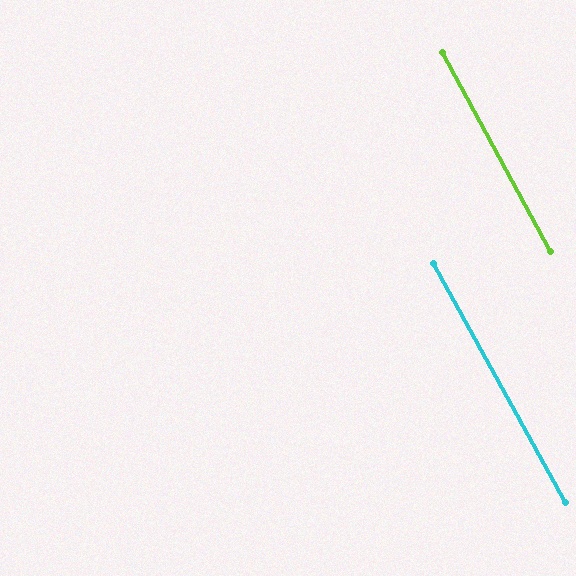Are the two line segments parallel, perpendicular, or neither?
Parallel — their directions differ by only 0.2°.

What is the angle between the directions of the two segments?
Approximately 0 degrees.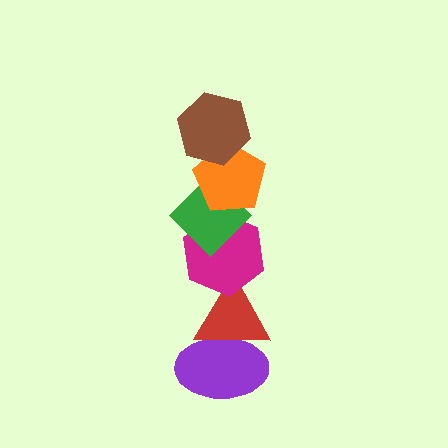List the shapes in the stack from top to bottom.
From top to bottom: the brown hexagon, the orange pentagon, the green diamond, the magenta hexagon, the red triangle, the purple ellipse.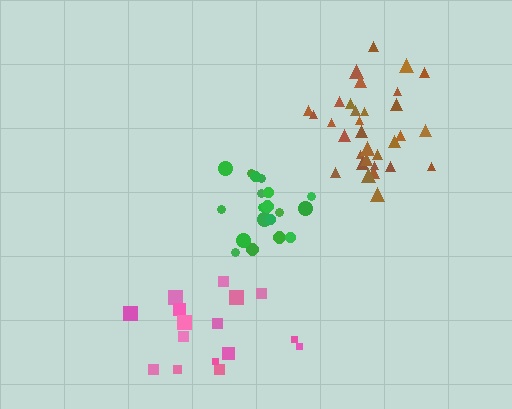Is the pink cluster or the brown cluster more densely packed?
Brown.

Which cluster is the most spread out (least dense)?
Pink.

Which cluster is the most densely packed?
Green.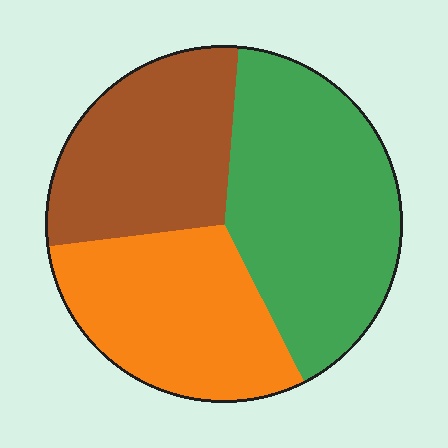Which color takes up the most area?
Green, at roughly 40%.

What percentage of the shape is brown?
Brown takes up about one quarter (1/4) of the shape.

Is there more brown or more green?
Green.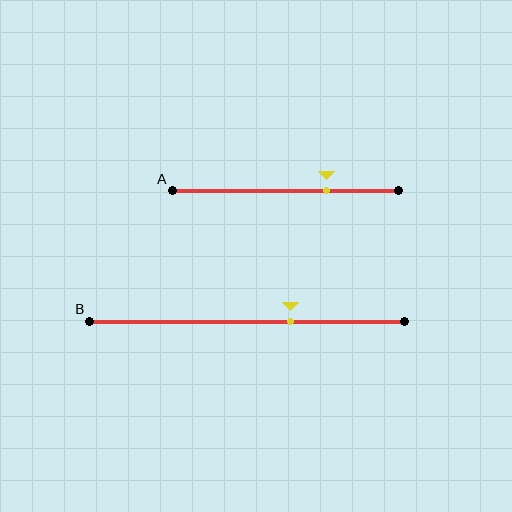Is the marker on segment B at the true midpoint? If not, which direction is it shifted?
No, the marker on segment B is shifted to the right by about 14% of the segment length.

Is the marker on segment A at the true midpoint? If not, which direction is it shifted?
No, the marker on segment A is shifted to the right by about 18% of the segment length.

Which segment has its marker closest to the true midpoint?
Segment B has its marker closest to the true midpoint.